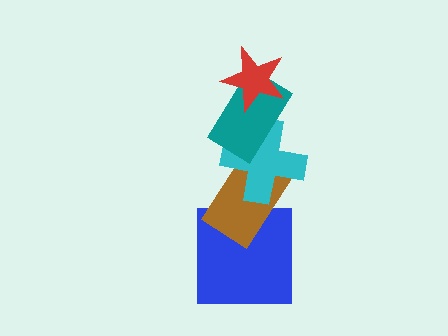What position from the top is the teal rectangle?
The teal rectangle is 2nd from the top.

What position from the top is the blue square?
The blue square is 5th from the top.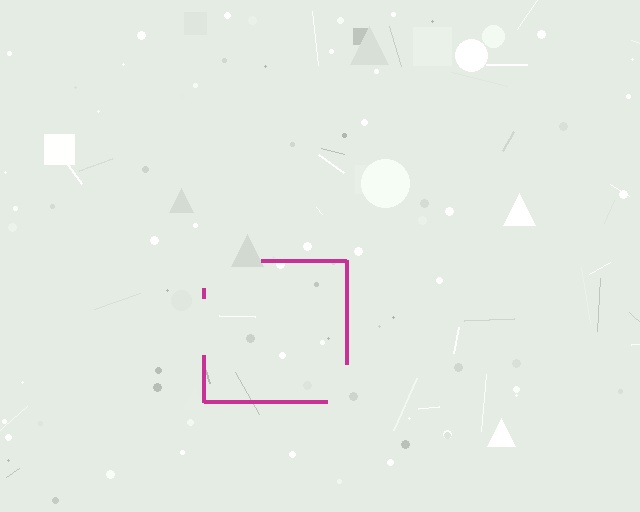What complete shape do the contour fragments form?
The contour fragments form a square.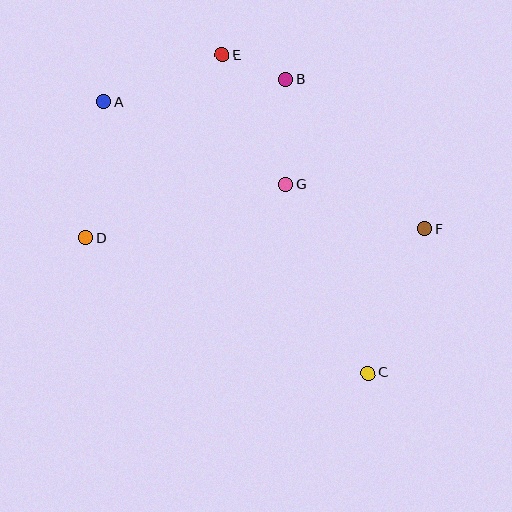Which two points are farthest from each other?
Points A and C are farthest from each other.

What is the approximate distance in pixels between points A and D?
The distance between A and D is approximately 137 pixels.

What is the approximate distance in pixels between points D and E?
The distance between D and E is approximately 228 pixels.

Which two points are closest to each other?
Points B and E are closest to each other.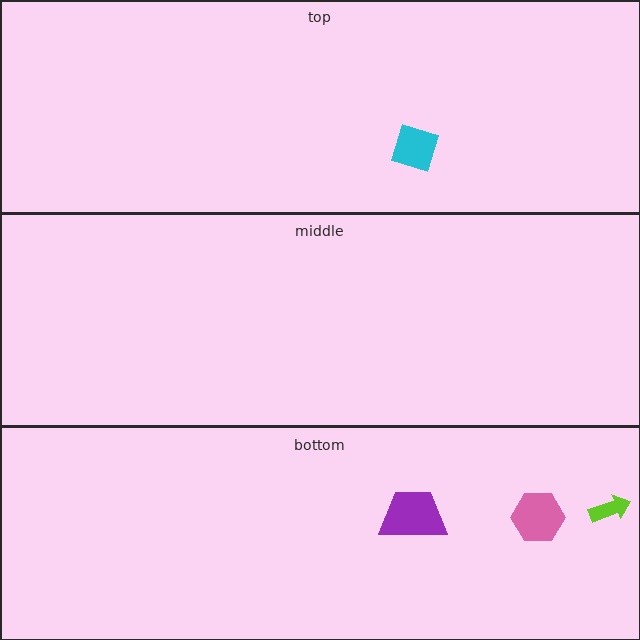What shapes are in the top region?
The cyan diamond.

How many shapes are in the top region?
1.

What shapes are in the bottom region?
The lime arrow, the pink hexagon, the purple trapezoid.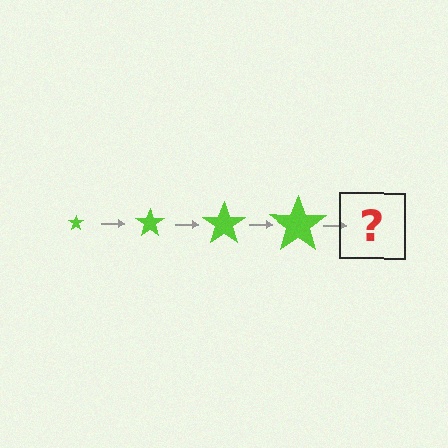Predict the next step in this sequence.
The next step is a lime star, larger than the previous one.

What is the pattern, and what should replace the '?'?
The pattern is that the star gets progressively larger each step. The '?' should be a lime star, larger than the previous one.